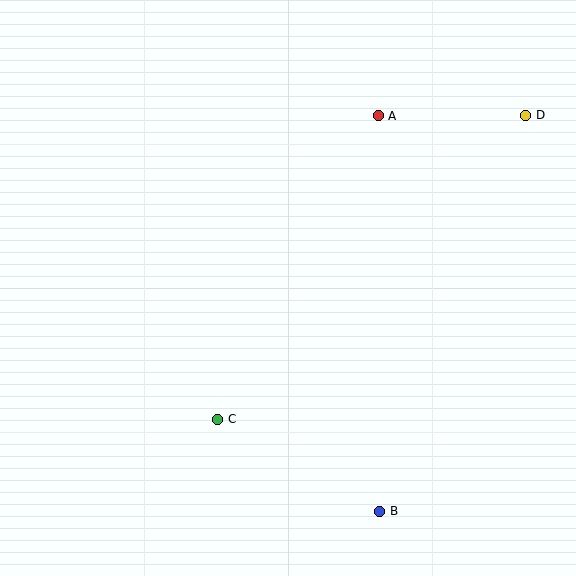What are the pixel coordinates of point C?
Point C is at (218, 419).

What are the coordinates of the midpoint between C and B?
The midpoint between C and B is at (299, 465).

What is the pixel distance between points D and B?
The distance between D and B is 422 pixels.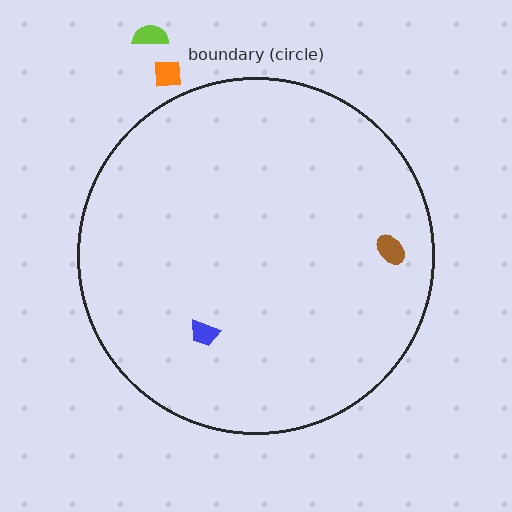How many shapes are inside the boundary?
2 inside, 2 outside.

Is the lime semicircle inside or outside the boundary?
Outside.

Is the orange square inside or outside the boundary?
Outside.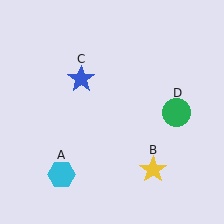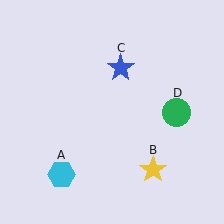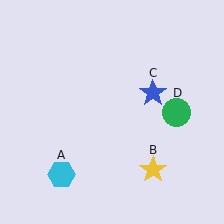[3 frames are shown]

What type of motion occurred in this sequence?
The blue star (object C) rotated clockwise around the center of the scene.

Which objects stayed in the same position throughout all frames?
Cyan hexagon (object A) and yellow star (object B) and green circle (object D) remained stationary.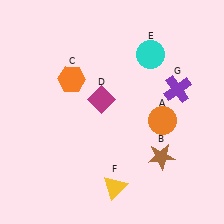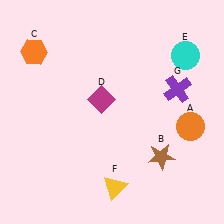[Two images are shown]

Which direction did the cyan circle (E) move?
The cyan circle (E) moved right.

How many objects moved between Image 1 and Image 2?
3 objects moved between the two images.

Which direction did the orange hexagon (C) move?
The orange hexagon (C) moved left.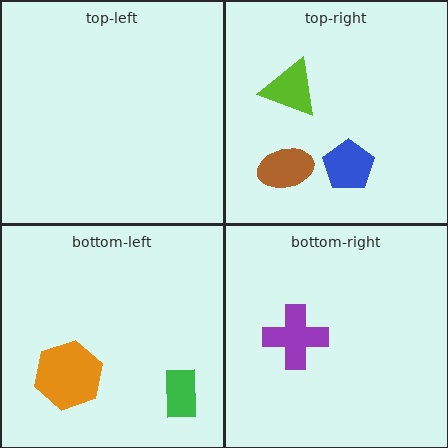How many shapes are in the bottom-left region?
2.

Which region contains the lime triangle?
The top-right region.